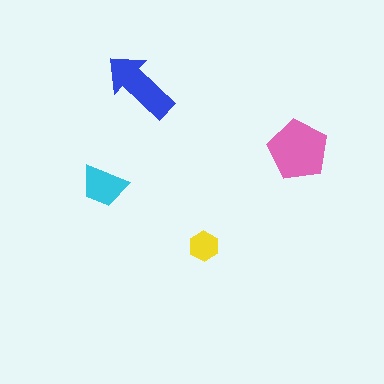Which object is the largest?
The pink pentagon.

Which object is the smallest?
The yellow hexagon.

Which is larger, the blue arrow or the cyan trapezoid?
The blue arrow.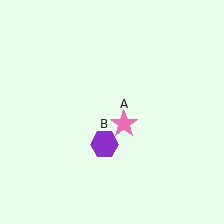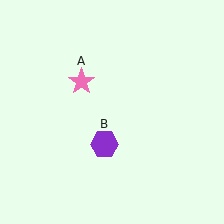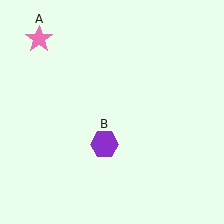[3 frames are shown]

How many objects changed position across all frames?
1 object changed position: pink star (object A).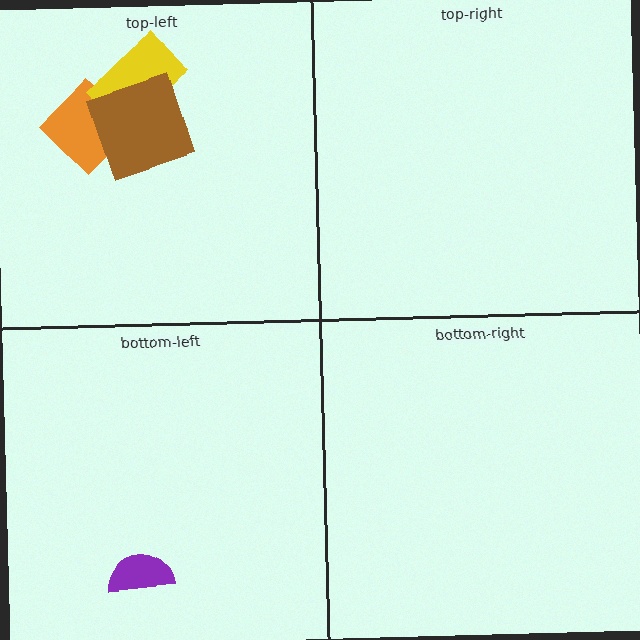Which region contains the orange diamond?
The top-left region.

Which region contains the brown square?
The top-left region.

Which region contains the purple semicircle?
The bottom-left region.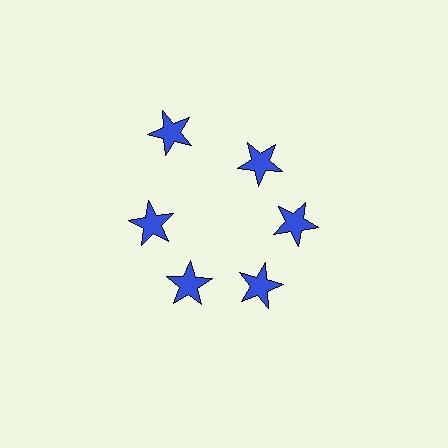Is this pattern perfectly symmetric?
No. The 6 blue stars are arranged in a ring, but one element near the 11 o'clock position is pushed outward from the center, breaking the 6-fold rotational symmetry.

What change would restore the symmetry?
The symmetry would be restored by moving it inward, back onto the ring so that all 6 stars sit at equal angles and equal distance from the center.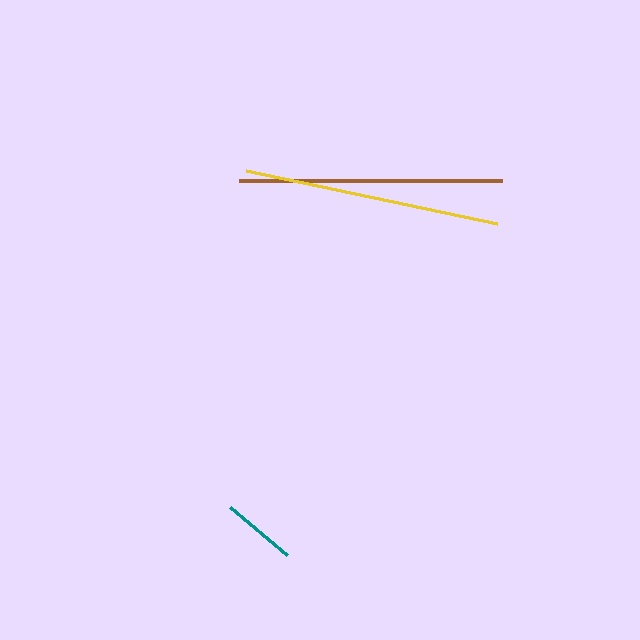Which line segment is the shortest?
The teal line is the shortest at approximately 74 pixels.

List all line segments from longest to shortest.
From longest to shortest: brown, yellow, teal.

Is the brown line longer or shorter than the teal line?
The brown line is longer than the teal line.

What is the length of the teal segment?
The teal segment is approximately 74 pixels long.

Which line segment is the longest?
The brown line is the longest at approximately 263 pixels.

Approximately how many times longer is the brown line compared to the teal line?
The brown line is approximately 3.6 times the length of the teal line.